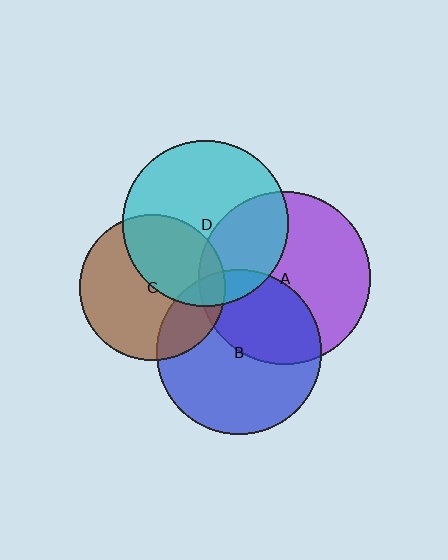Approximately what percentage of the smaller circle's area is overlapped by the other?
Approximately 10%.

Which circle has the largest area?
Circle A (purple).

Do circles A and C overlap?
Yes.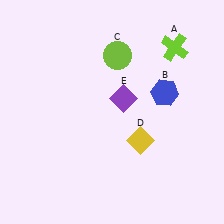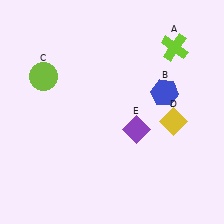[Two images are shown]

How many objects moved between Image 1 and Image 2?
3 objects moved between the two images.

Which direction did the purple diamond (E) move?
The purple diamond (E) moved down.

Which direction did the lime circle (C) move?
The lime circle (C) moved left.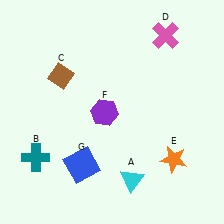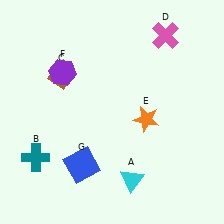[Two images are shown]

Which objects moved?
The objects that moved are: the orange star (E), the purple hexagon (F).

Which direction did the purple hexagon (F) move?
The purple hexagon (F) moved left.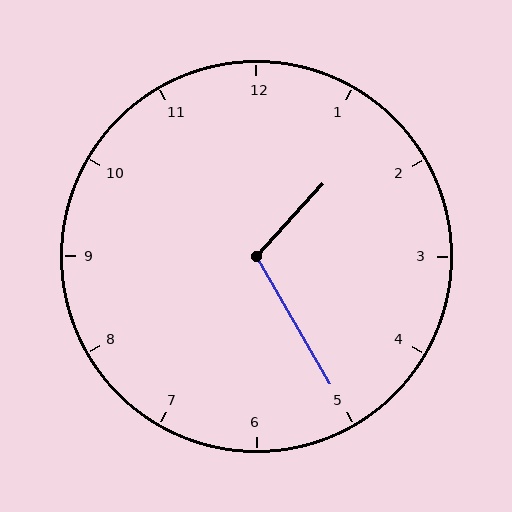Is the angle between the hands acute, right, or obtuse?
It is obtuse.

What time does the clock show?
1:25.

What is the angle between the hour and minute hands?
Approximately 108 degrees.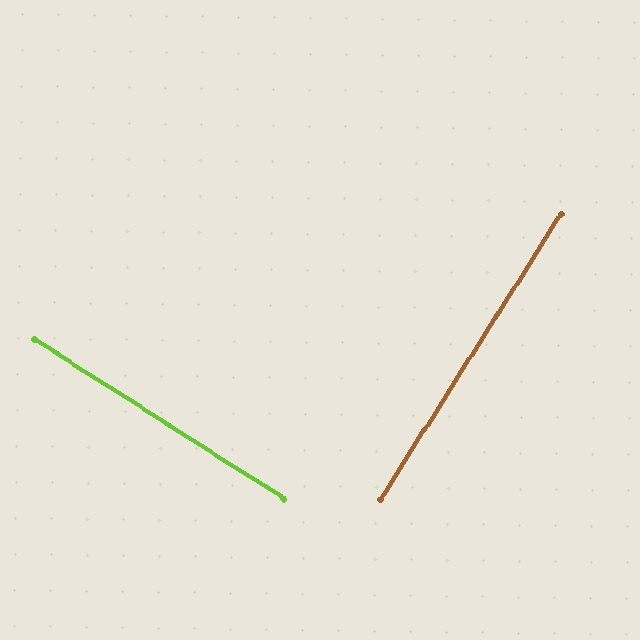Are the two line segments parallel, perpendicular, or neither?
Perpendicular — they meet at approximately 90°.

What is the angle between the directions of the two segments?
Approximately 90 degrees.